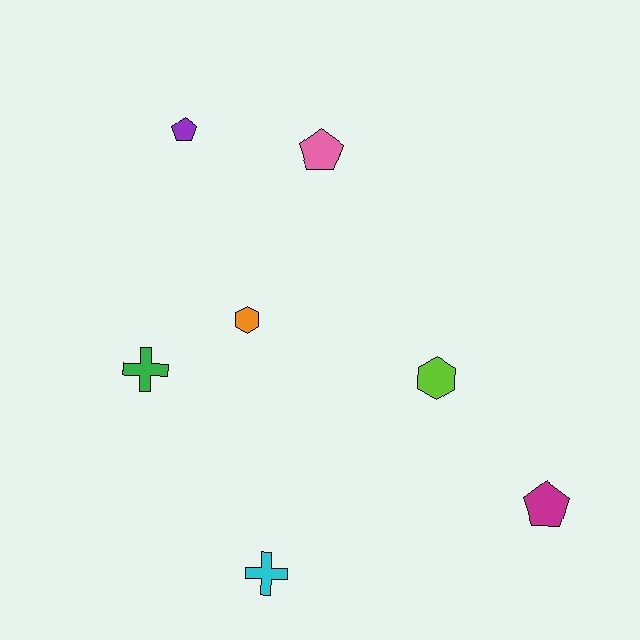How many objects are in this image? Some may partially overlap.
There are 7 objects.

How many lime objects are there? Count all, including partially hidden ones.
There is 1 lime object.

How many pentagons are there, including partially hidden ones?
There are 3 pentagons.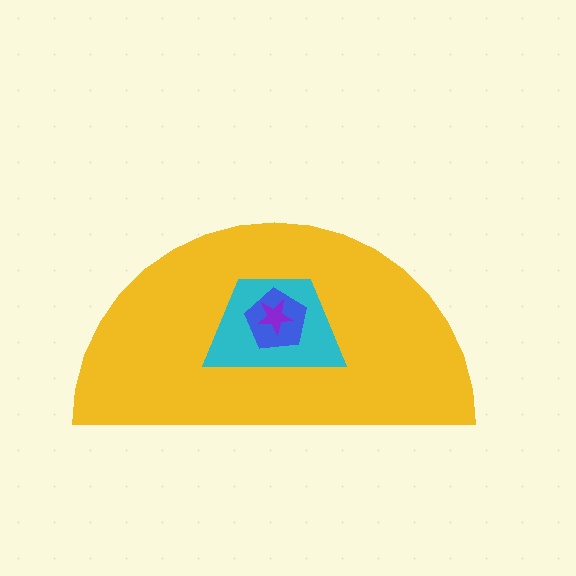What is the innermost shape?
The purple star.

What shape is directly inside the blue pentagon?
The purple star.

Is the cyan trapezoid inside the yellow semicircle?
Yes.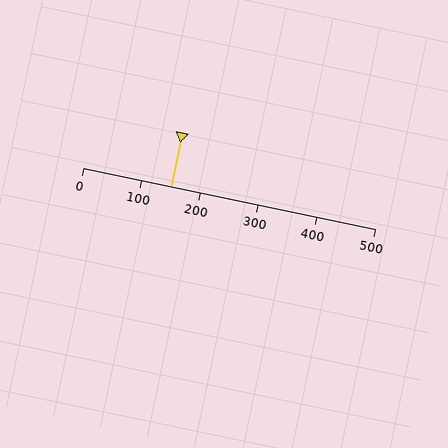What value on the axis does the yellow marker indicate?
The marker indicates approximately 150.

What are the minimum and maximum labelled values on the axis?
The axis runs from 0 to 500.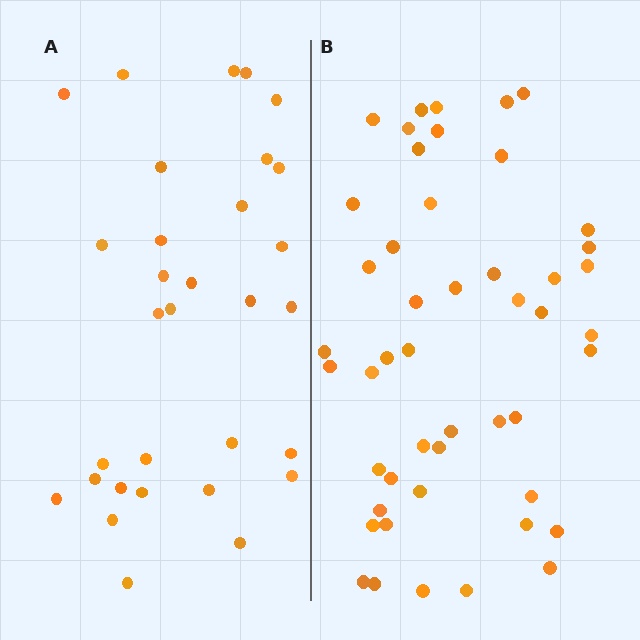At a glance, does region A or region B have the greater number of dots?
Region B (the right region) has more dots.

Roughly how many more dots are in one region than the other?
Region B has approximately 15 more dots than region A.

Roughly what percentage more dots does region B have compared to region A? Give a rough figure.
About 55% more.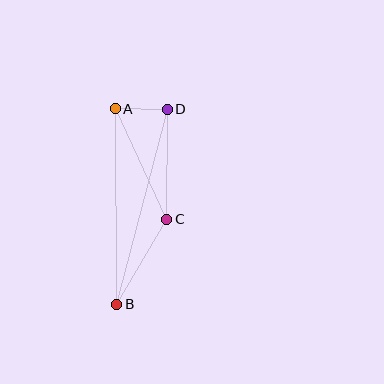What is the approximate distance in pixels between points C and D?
The distance between C and D is approximately 110 pixels.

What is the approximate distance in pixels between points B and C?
The distance between B and C is approximately 99 pixels.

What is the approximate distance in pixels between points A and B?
The distance between A and B is approximately 195 pixels.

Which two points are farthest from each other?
Points B and D are farthest from each other.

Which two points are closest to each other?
Points A and D are closest to each other.